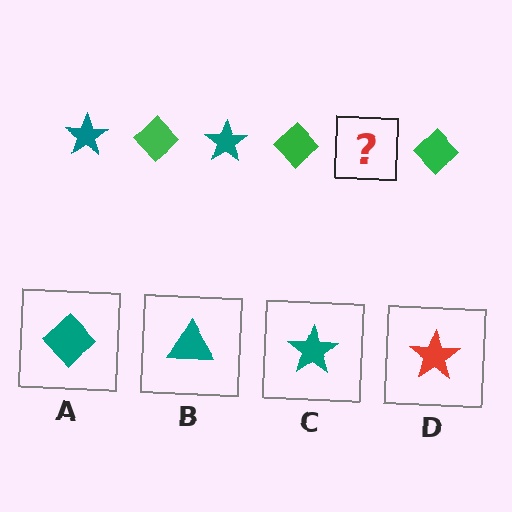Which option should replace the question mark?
Option C.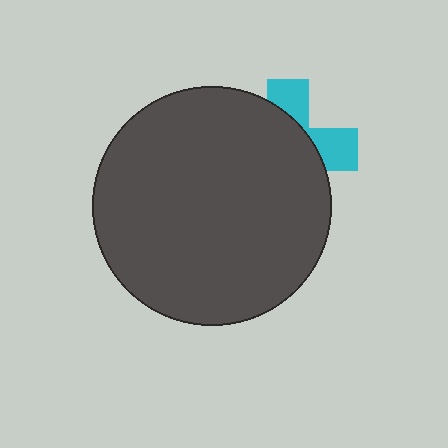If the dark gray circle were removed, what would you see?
You would see the complete cyan cross.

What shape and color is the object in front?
The object in front is a dark gray circle.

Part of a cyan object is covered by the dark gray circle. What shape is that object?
It is a cross.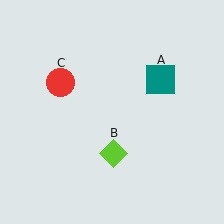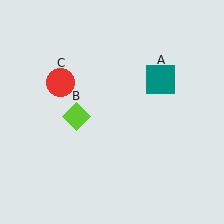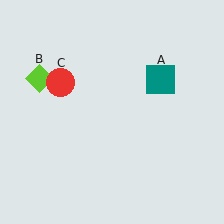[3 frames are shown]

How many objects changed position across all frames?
1 object changed position: lime diamond (object B).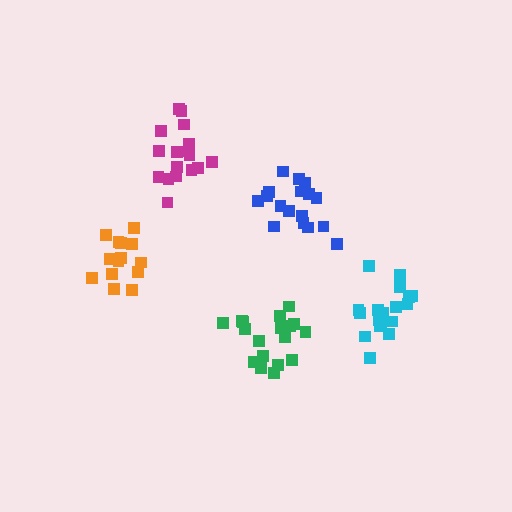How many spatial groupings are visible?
There are 5 spatial groupings.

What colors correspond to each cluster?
The clusters are colored: orange, cyan, magenta, green, blue.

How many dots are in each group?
Group 1: 14 dots, Group 2: 18 dots, Group 3: 17 dots, Group 4: 18 dots, Group 5: 17 dots (84 total).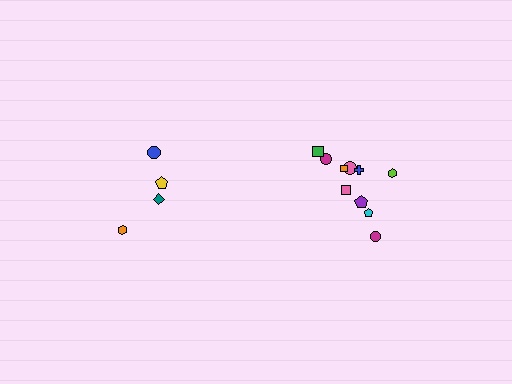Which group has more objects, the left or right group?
The right group.